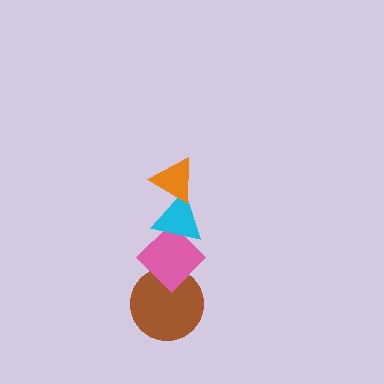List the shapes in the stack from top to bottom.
From top to bottom: the orange triangle, the cyan triangle, the pink diamond, the brown circle.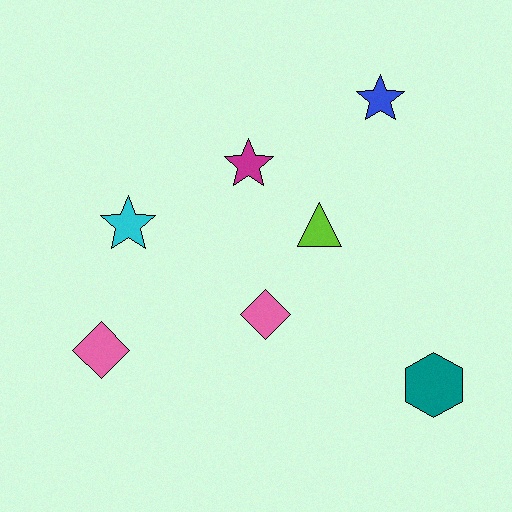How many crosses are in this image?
There are no crosses.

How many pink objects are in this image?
There are 2 pink objects.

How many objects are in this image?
There are 7 objects.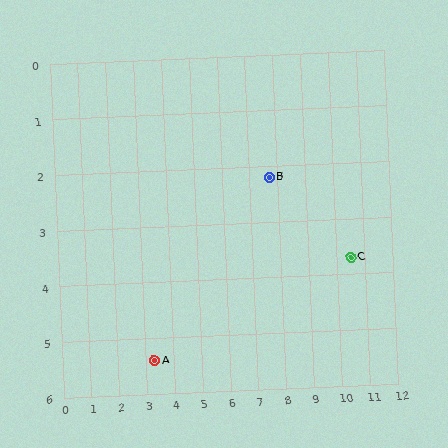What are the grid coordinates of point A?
Point A is at approximately (3.3, 5.4).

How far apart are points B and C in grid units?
Points B and C are about 3.2 grid units apart.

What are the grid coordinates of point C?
Point C is at approximately (10.5, 3.7).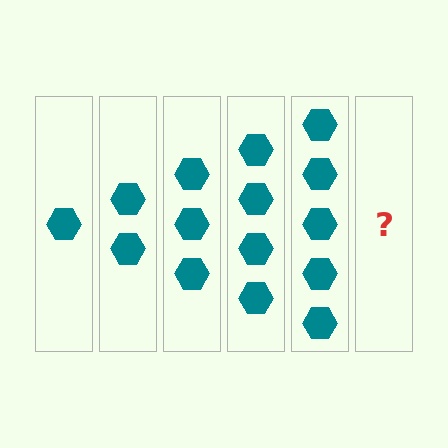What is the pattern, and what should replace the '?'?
The pattern is that each step adds one more hexagon. The '?' should be 6 hexagons.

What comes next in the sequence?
The next element should be 6 hexagons.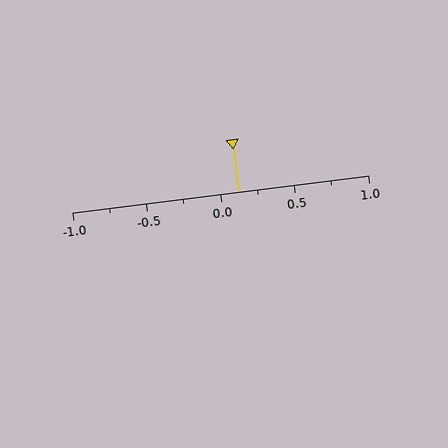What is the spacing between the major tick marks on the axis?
The major ticks are spaced 0.5 apart.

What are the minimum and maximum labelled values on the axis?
The axis runs from -1.0 to 1.0.